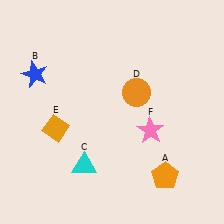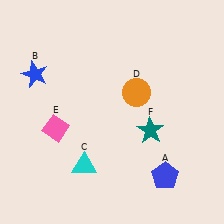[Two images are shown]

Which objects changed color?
A changed from orange to blue. E changed from orange to pink. F changed from pink to teal.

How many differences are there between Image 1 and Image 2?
There are 3 differences between the two images.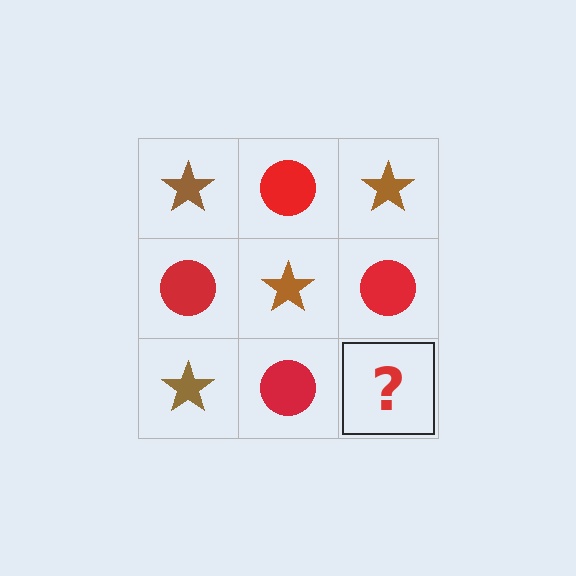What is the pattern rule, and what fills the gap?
The rule is that it alternates brown star and red circle in a checkerboard pattern. The gap should be filled with a brown star.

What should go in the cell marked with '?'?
The missing cell should contain a brown star.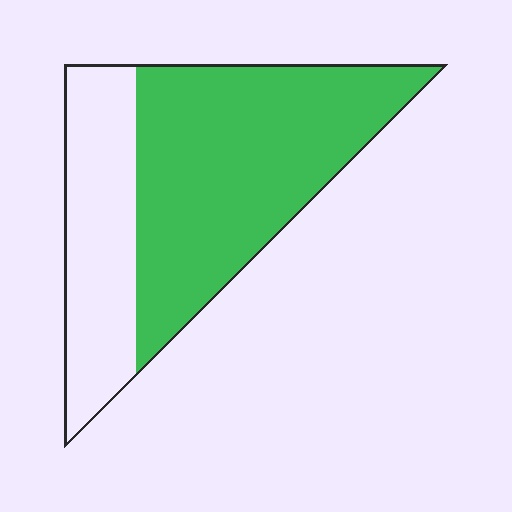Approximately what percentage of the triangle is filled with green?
Approximately 65%.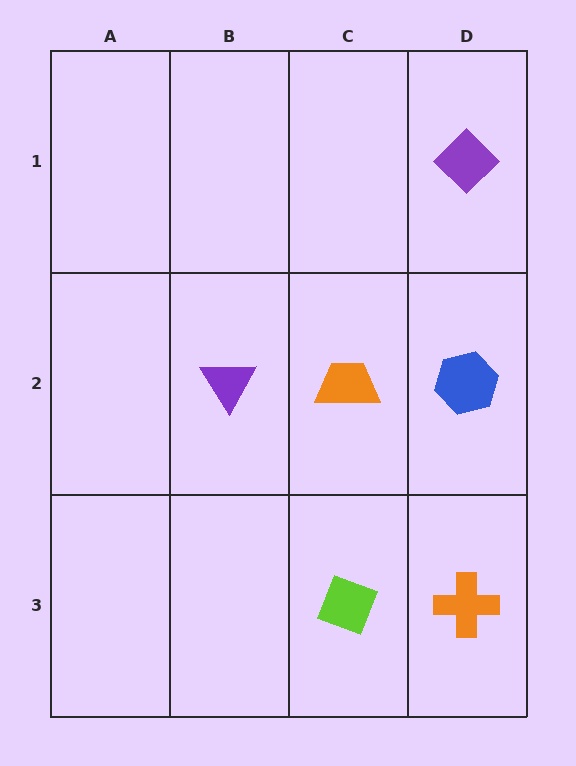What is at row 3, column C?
A lime diamond.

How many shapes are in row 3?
2 shapes.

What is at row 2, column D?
A blue hexagon.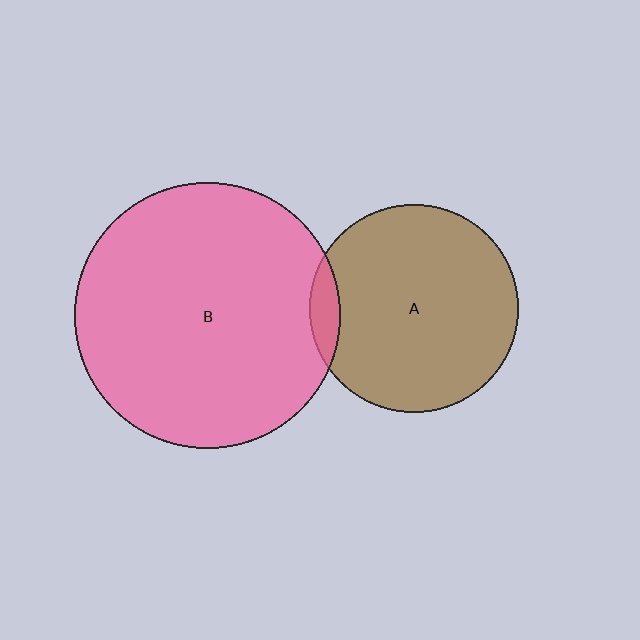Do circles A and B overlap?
Yes.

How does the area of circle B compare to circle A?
Approximately 1.6 times.